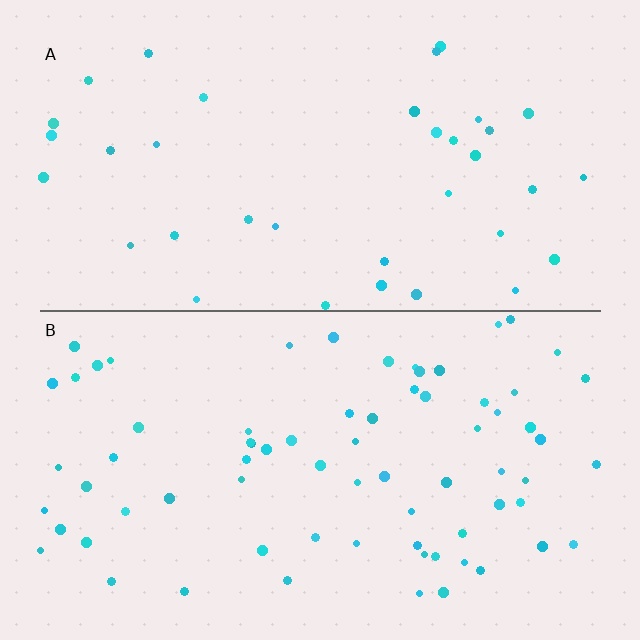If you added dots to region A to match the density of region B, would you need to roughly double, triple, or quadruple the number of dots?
Approximately double.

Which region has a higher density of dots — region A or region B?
B (the bottom).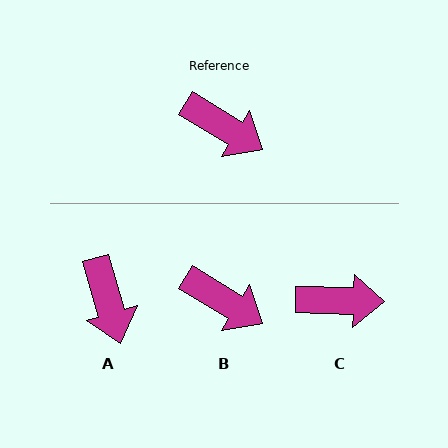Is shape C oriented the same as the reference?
No, it is off by about 30 degrees.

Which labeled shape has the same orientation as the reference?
B.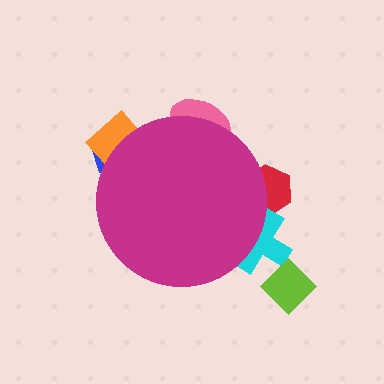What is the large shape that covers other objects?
A magenta circle.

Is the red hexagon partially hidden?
Yes, the red hexagon is partially hidden behind the magenta circle.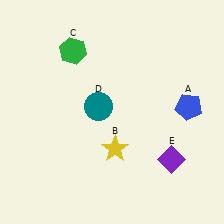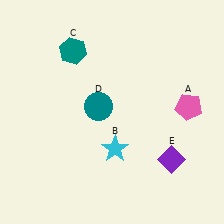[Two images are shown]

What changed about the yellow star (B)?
In Image 1, B is yellow. In Image 2, it changed to cyan.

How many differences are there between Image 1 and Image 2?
There are 3 differences between the two images.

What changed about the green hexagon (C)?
In Image 1, C is green. In Image 2, it changed to teal.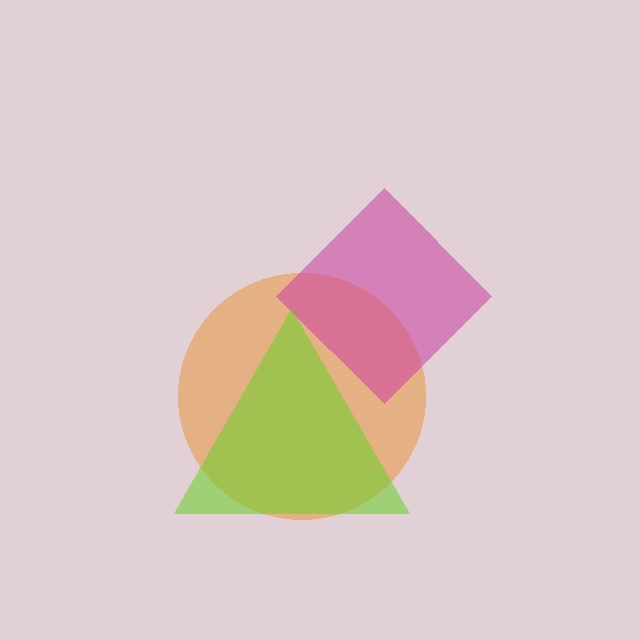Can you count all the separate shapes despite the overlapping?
Yes, there are 3 separate shapes.